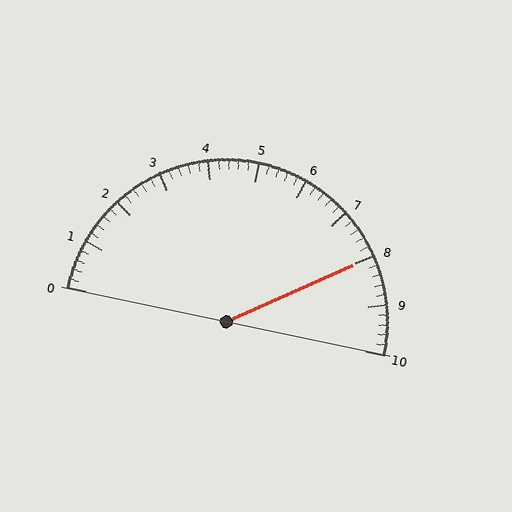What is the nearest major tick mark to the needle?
The nearest major tick mark is 8.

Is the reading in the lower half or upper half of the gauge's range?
The reading is in the upper half of the range (0 to 10).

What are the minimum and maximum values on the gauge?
The gauge ranges from 0 to 10.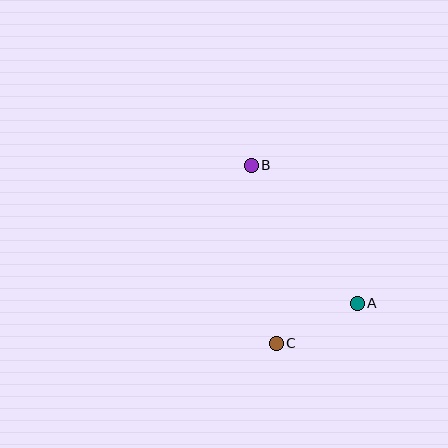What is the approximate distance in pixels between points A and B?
The distance between A and B is approximately 174 pixels.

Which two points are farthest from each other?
Points B and C are farthest from each other.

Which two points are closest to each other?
Points A and C are closest to each other.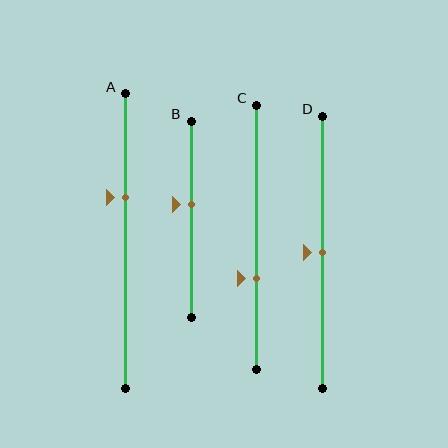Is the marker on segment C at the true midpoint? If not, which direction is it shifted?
No, the marker on segment C is shifted downward by about 16% of the segment length.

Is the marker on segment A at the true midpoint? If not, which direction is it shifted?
No, the marker on segment A is shifted upward by about 15% of the segment length.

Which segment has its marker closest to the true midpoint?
Segment D has its marker closest to the true midpoint.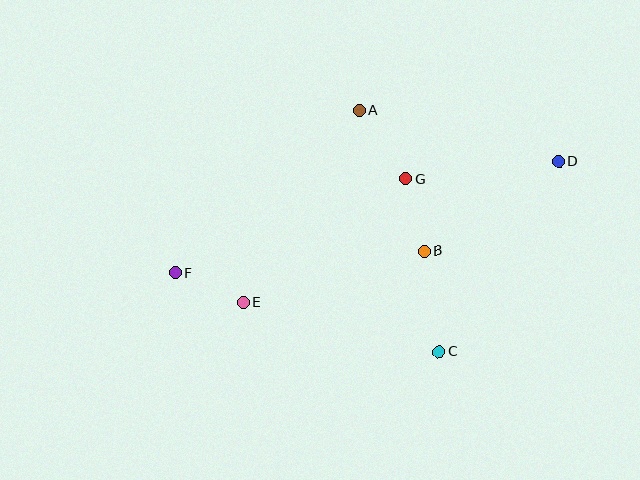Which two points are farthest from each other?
Points D and F are farthest from each other.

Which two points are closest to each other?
Points E and F are closest to each other.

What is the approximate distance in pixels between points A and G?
The distance between A and G is approximately 83 pixels.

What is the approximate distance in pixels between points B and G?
The distance between B and G is approximately 75 pixels.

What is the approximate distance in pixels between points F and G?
The distance between F and G is approximately 249 pixels.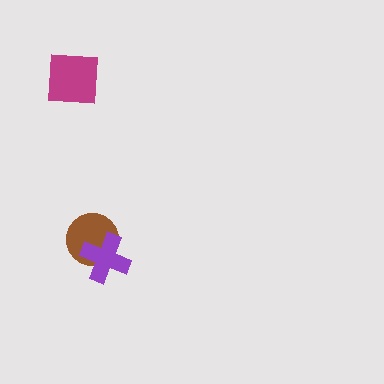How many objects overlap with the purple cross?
1 object overlaps with the purple cross.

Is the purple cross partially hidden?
No, no other shape covers it.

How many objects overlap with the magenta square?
0 objects overlap with the magenta square.